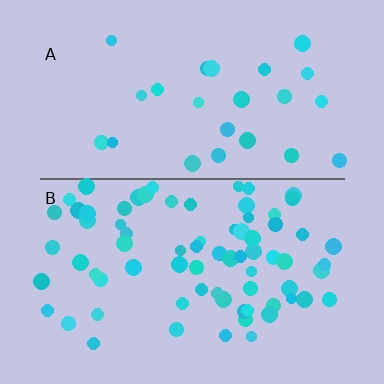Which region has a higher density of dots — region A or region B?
B (the bottom).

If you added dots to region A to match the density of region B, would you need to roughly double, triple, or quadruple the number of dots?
Approximately triple.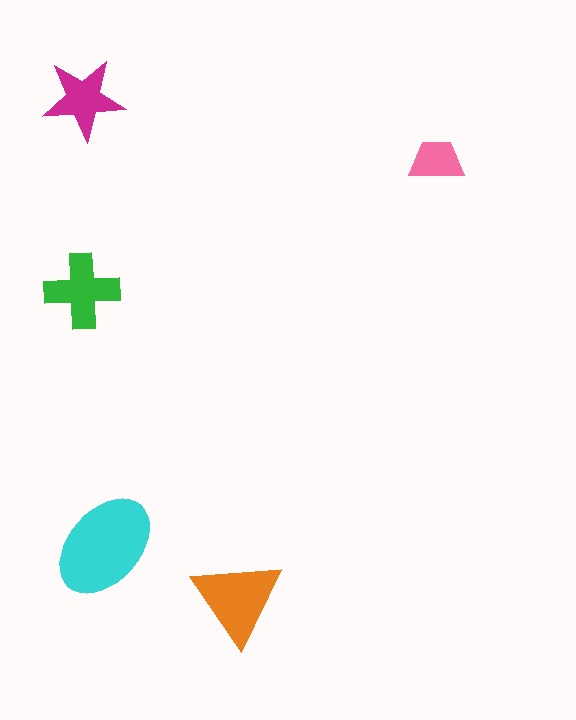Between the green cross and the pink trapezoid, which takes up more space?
The green cross.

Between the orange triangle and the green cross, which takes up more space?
The orange triangle.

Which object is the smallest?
The pink trapezoid.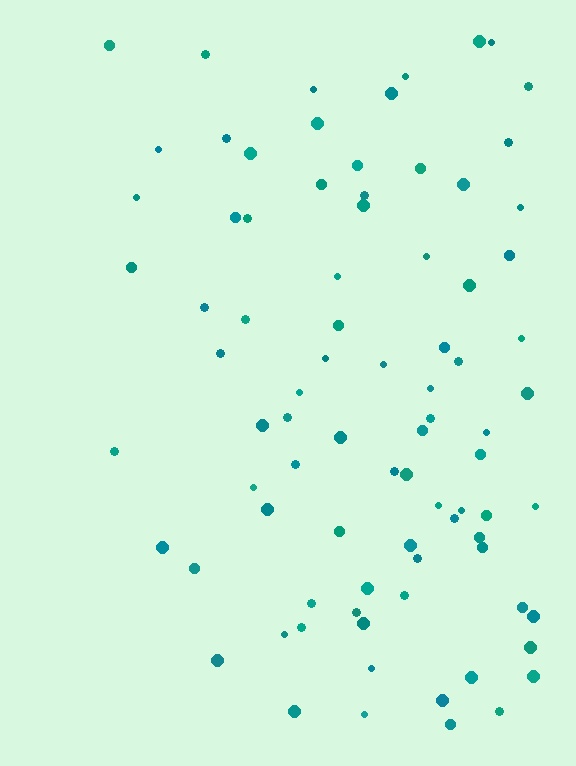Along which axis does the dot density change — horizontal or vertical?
Horizontal.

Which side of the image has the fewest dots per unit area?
The left.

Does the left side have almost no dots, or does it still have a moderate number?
Still a moderate number, just noticeably fewer than the right.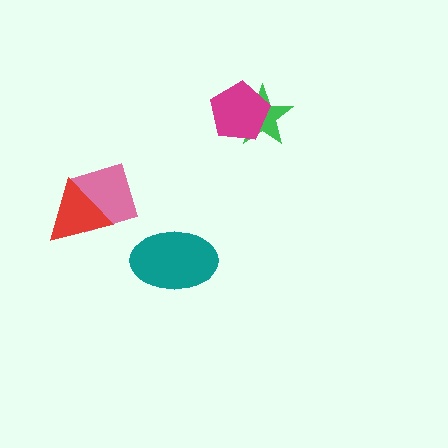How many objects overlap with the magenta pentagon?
1 object overlaps with the magenta pentagon.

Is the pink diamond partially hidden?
Yes, it is partially covered by another shape.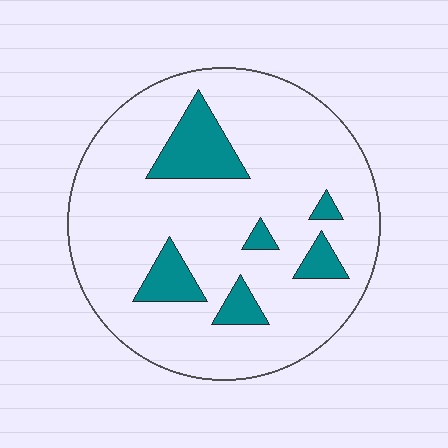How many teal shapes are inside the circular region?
6.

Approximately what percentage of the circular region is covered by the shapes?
Approximately 15%.